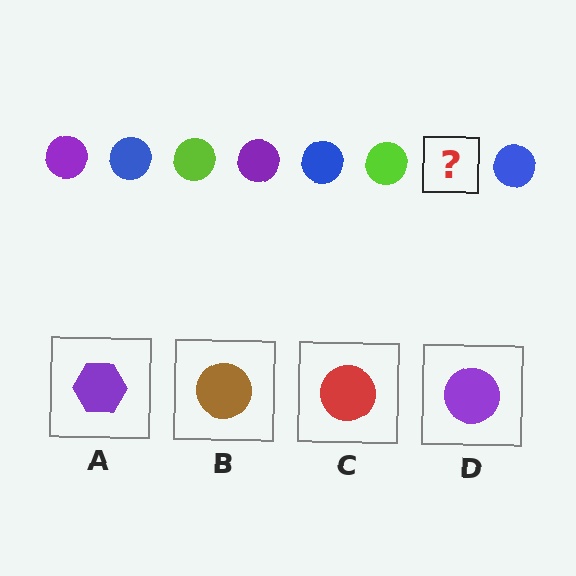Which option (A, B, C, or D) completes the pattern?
D.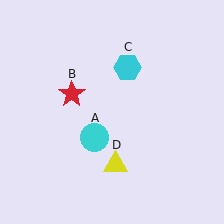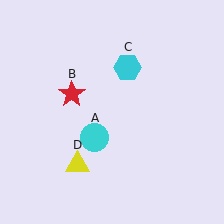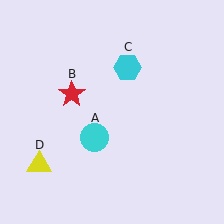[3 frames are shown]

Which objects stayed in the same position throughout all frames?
Cyan circle (object A) and red star (object B) and cyan hexagon (object C) remained stationary.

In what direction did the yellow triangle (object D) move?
The yellow triangle (object D) moved left.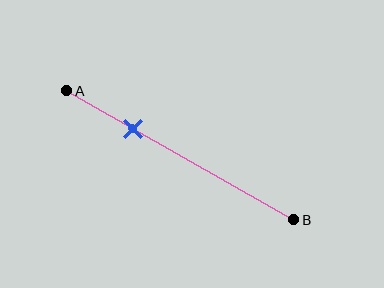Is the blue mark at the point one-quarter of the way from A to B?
No, the mark is at about 30% from A, not at the 25% one-quarter point.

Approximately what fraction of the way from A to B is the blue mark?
The blue mark is approximately 30% of the way from A to B.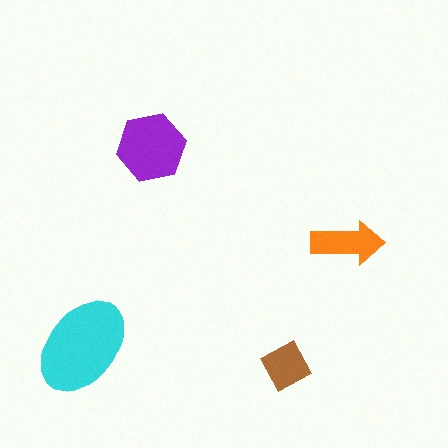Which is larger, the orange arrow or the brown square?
The orange arrow.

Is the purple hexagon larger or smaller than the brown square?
Larger.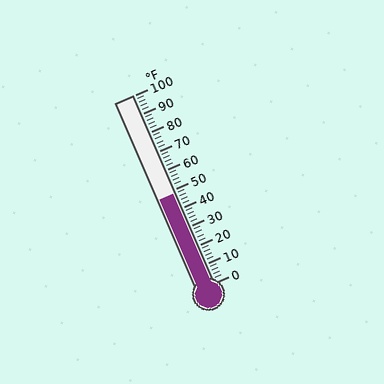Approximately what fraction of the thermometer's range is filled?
The thermometer is filled to approximately 50% of its range.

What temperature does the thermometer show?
The thermometer shows approximately 48°F.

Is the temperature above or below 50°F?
The temperature is below 50°F.